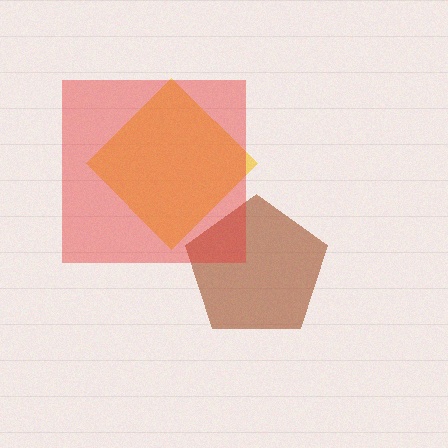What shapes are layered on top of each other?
The layered shapes are: a brown pentagon, a yellow diamond, a red square.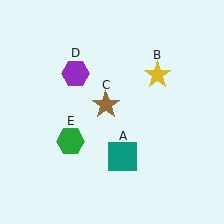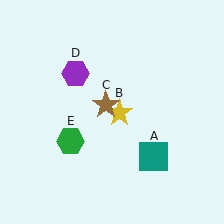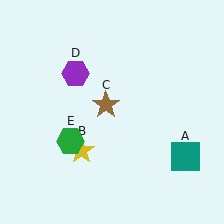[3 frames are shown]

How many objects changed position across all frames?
2 objects changed position: teal square (object A), yellow star (object B).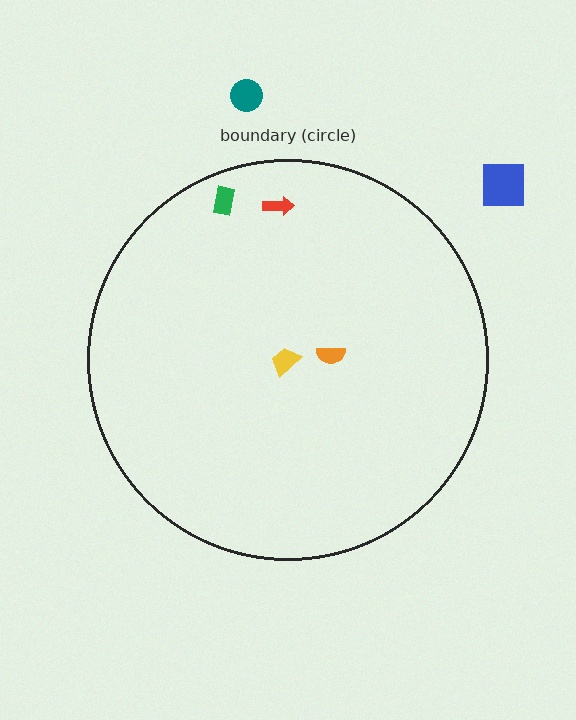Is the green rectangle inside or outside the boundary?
Inside.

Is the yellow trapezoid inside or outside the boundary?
Inside.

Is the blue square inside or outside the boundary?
Outside.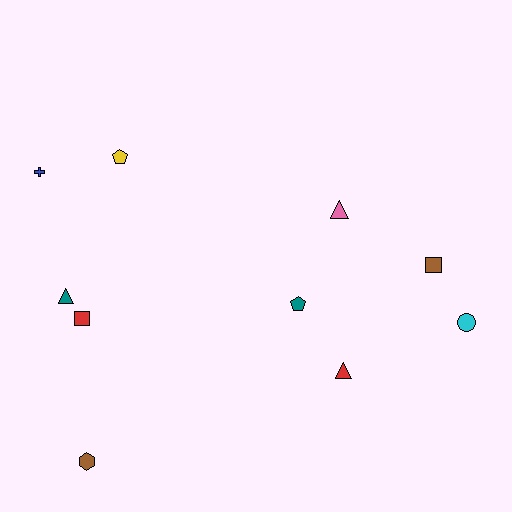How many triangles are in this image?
There are 3 triangles.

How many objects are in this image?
There are 10 objects.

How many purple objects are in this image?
There are no purple objects.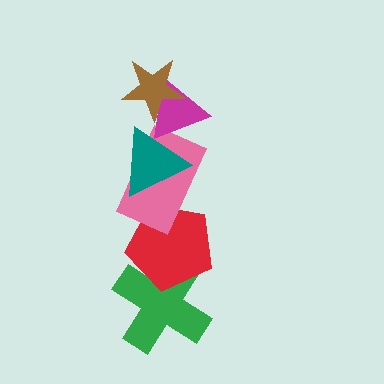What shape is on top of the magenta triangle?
The brown star is on top of the magenta triangle.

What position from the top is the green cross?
The green cross is 6th from the top.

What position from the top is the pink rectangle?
The pink rectangle is 4th from the top.